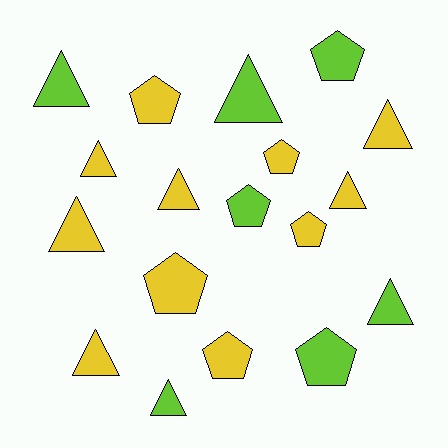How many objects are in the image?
There are 18 objects.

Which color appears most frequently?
Yellow, with 11 objects.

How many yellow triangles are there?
There are 6 yellow triangles.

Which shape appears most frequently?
Triangle, with 10 objects.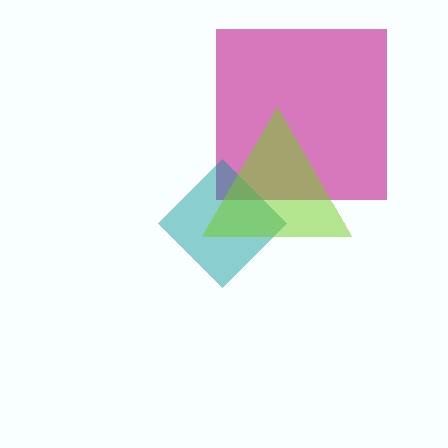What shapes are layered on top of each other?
The layered shapes are: a magenta square, a teal diamond, a lime triangle.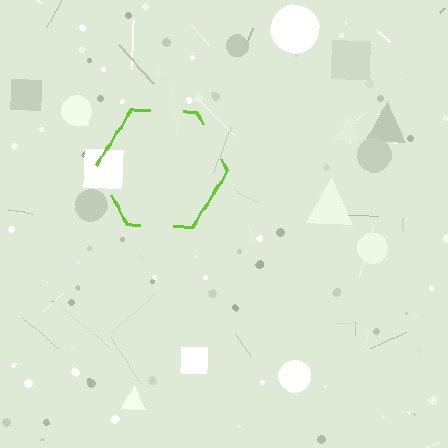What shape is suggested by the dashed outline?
The dashed outline suggests a hexagon.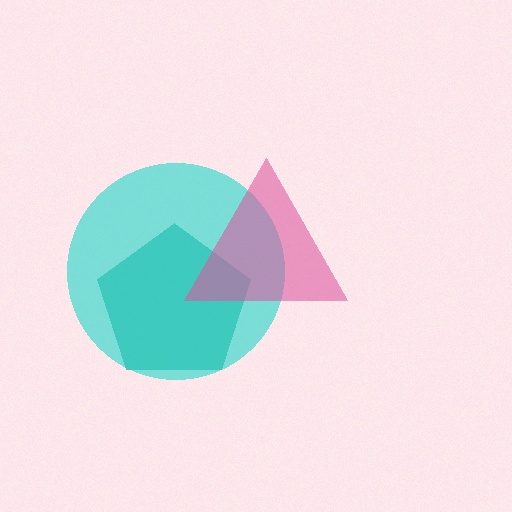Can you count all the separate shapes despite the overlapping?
Yes, there are 3 separate shapes.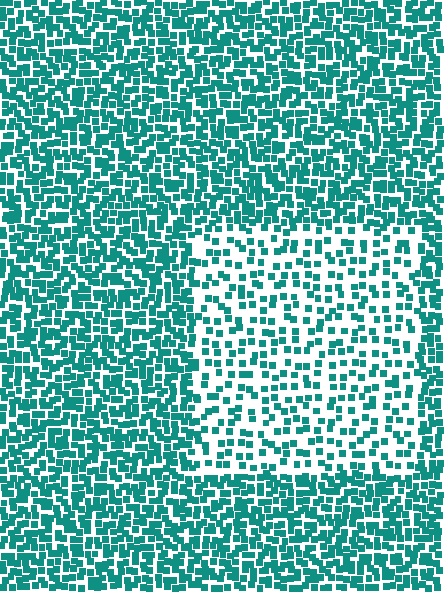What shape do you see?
I see a rectangle.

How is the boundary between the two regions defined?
The boundary is defined by a change in element density (approximately 2.1x ratio). All elements are the same color, size, and shape.